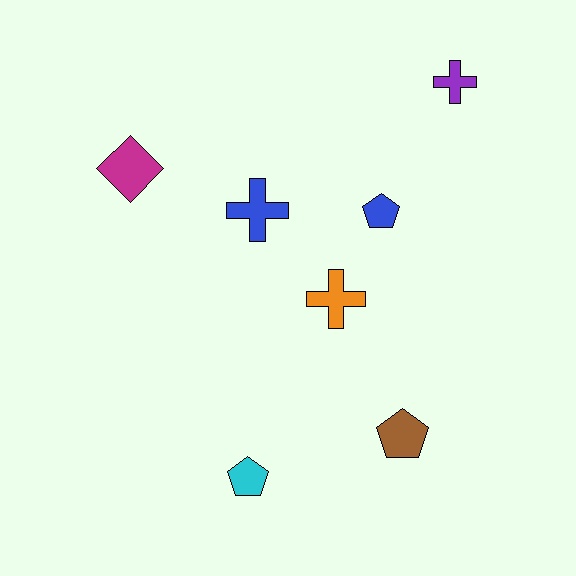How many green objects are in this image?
There are no green objects.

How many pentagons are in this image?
There are 3 pentagons.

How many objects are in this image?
There are 7 objects.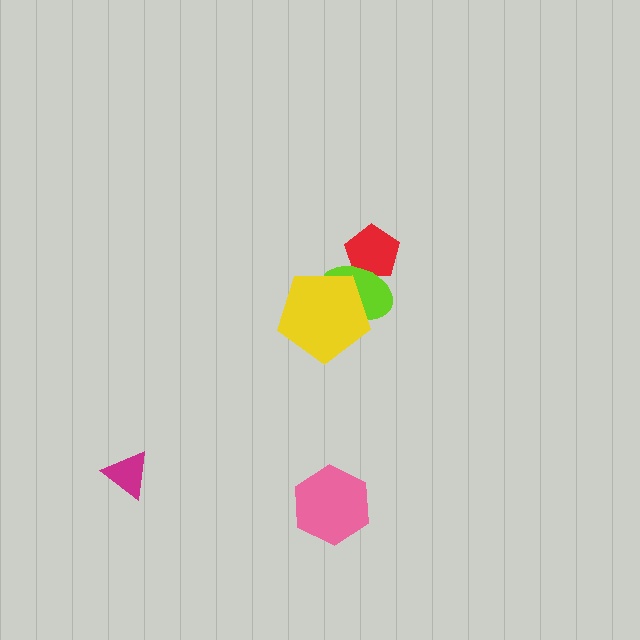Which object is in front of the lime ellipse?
The yellow pentagon is in front of the lime ellipse.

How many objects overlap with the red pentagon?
1 object overlaps with the red pentagon.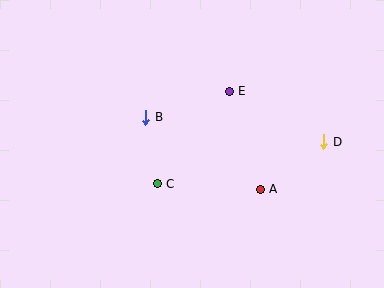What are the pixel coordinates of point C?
Point C is at (157, 184).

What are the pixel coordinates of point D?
Point D is at (324, 142).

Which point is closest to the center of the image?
Point C at (157, 184) is closest to the center.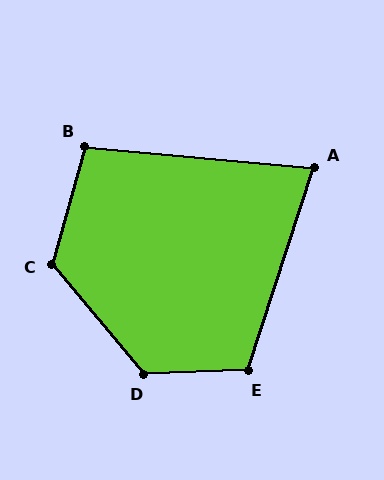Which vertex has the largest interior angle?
D, at approximately 128 degrees.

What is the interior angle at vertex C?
Approximately 124 degrees (obtuse).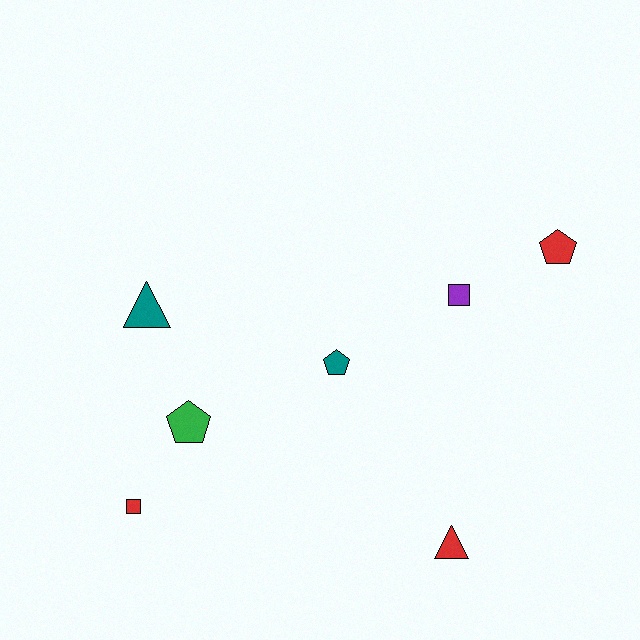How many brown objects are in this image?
There are no brown objects.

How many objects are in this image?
There are 7 objects.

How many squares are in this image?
There are 2 squares.